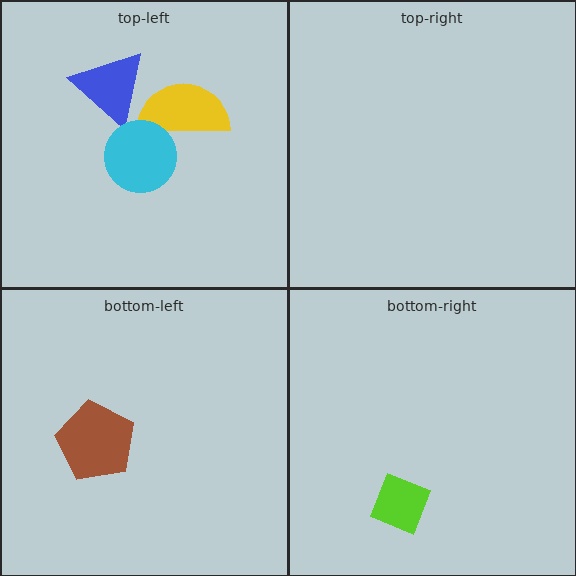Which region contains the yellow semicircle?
The top-left region.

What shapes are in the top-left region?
The blue triangle, the yellow semicircle, the cyan circle.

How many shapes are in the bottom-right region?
1.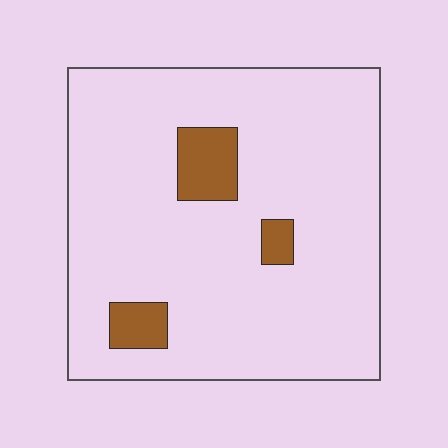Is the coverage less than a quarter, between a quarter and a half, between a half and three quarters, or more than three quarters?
Less than a quarter.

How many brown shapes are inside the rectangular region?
3.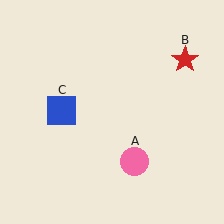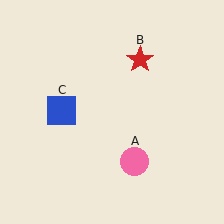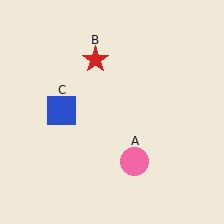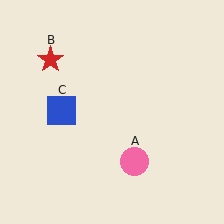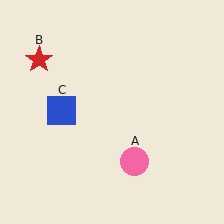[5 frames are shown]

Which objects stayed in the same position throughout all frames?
Pink circle (object A) and blue square (object C) remained stationary.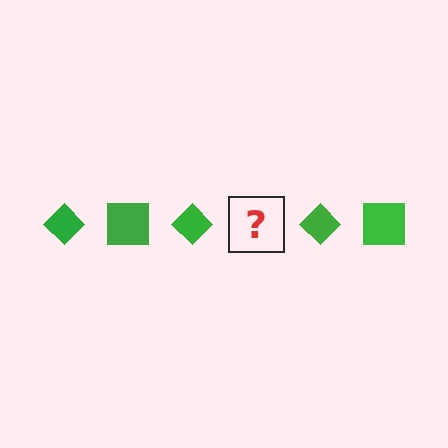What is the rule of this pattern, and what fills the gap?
The rule is that the pattern cycles through diamond, square shapes in green. The gap should be filled with a green square.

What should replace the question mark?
The question mark should be replaced with a green square.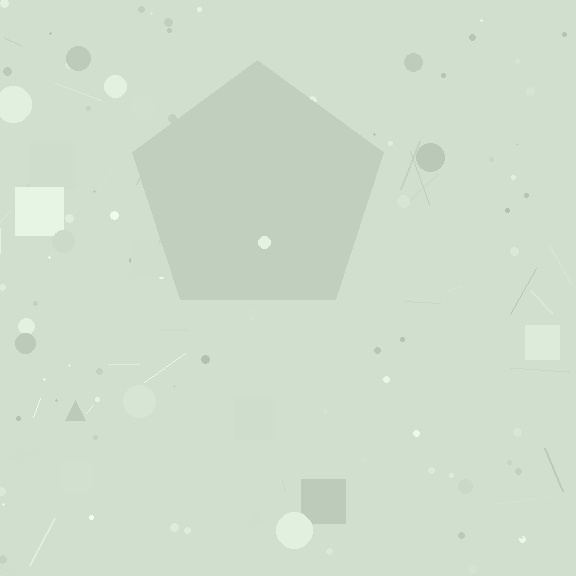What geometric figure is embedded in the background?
A pentagon is embedded in the background.